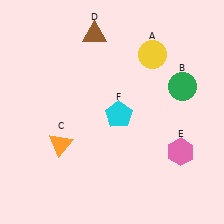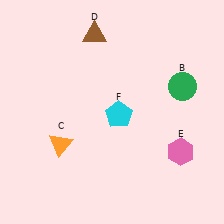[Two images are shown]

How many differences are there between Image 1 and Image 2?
There is 1 difference between the two images.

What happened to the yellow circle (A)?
The yellow circle (A) was removed in Image 2. It was in the top-right area of Image 1.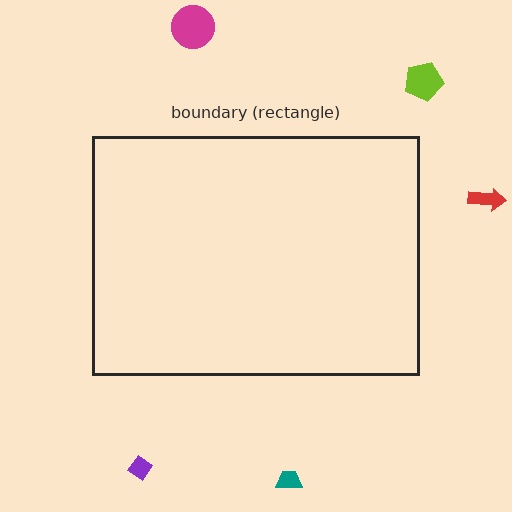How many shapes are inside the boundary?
0 inside, 5 outside.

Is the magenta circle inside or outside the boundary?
Outside.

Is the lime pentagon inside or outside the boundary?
Outside.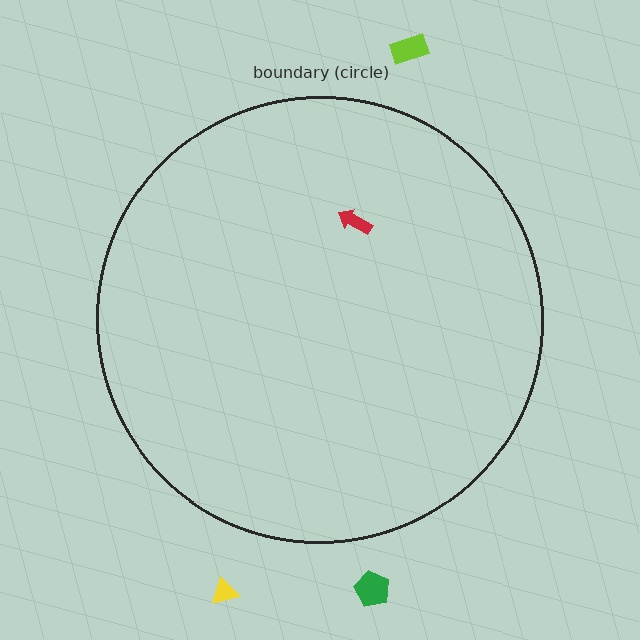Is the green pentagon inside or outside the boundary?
Outside.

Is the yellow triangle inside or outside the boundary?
Outside.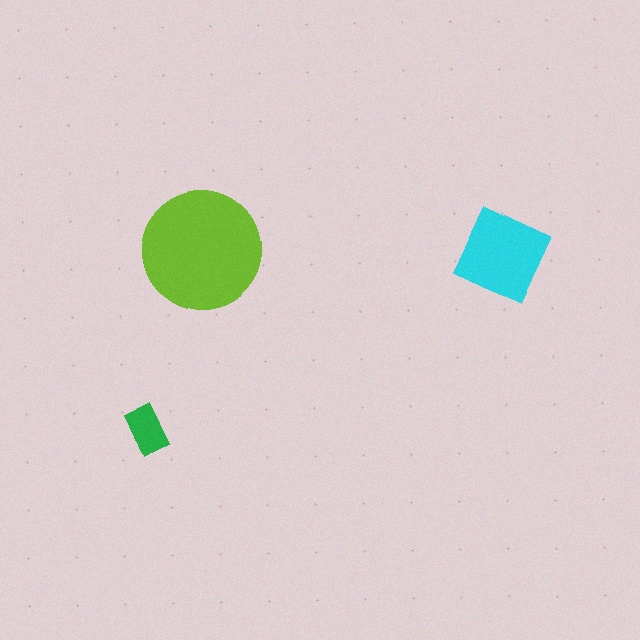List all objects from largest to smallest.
The lime circle, the cyan diamond, the green rectangle.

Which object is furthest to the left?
The green rectangle is leftmost.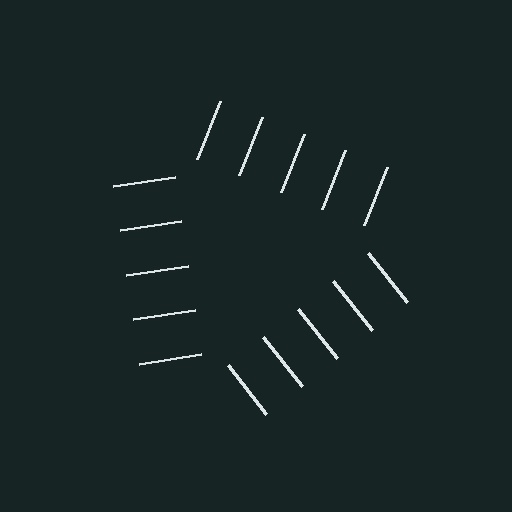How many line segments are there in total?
15 — 5 along each of the 3 edges.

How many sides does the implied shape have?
3 sides — the line-ends trace a triangle.